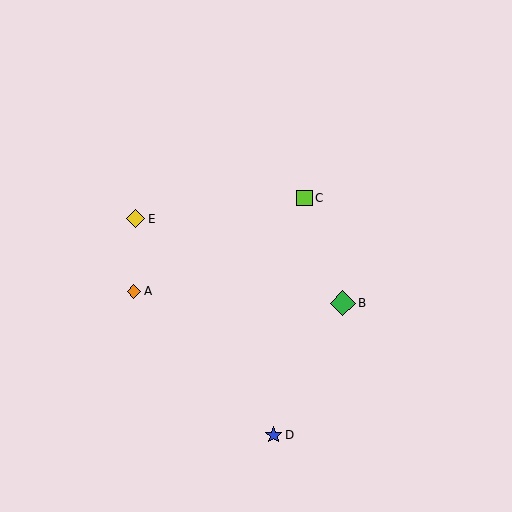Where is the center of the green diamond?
The center of the green diamond is at (343, 303).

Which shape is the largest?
The green diamond (labeled B) is the largest.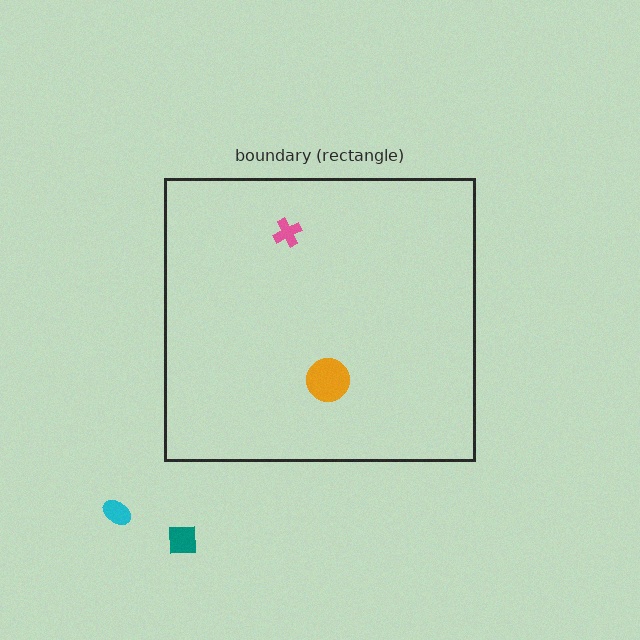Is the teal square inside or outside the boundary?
Outside.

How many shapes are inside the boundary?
2 inside, 2 outside.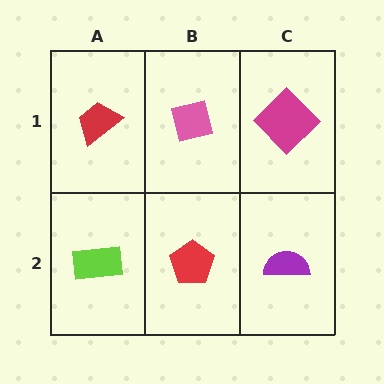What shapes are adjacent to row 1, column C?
A purple semicircle (row 2, column C), a pink square (row 1, column B).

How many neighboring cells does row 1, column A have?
2.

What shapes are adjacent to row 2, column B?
A pink square (row 1, column B), a lime rectangle (row 2, column A), a purple semicircle (row 2, column C).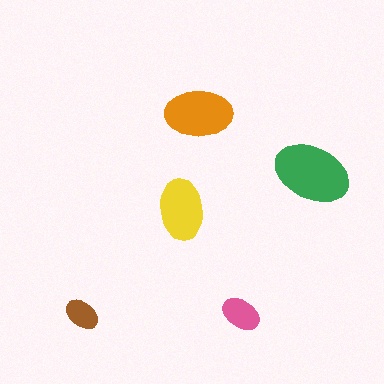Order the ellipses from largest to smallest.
the green one, the orange one, the yellow one, the pink one, the brown one.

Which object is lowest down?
The brown ellipse is bottommost.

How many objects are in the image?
There are 5 objects in the image.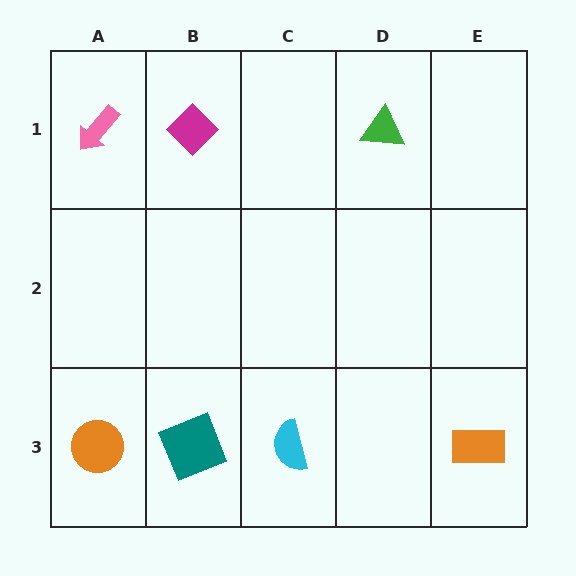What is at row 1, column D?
A green triangle.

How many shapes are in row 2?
0 shapes.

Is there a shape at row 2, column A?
No, that cell is empty.